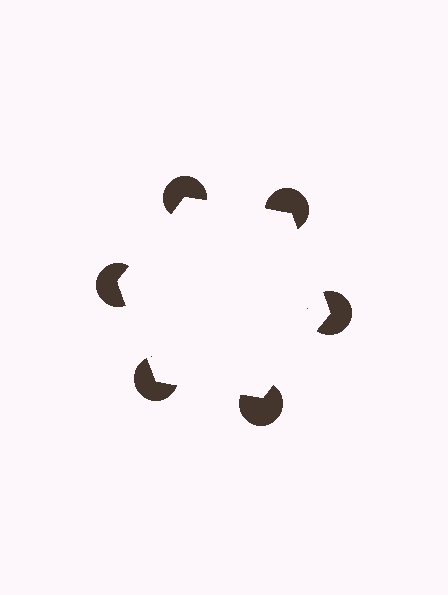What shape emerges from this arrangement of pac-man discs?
An illusory hexagon — its edges are inferred from the aligned wedge cuts in the pac-man discs, not physically drawn.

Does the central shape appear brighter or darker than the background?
It typically appears slightly brighter than the background, even though no actual brightness change is drawn.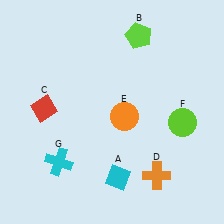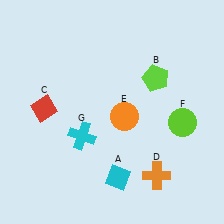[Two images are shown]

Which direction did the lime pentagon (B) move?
The lime pentagon (B) moved down.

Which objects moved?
The objects that moved are: the lime pentagon (B), the cyan cross (G).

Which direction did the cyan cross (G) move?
The cyan cross (G) moved up.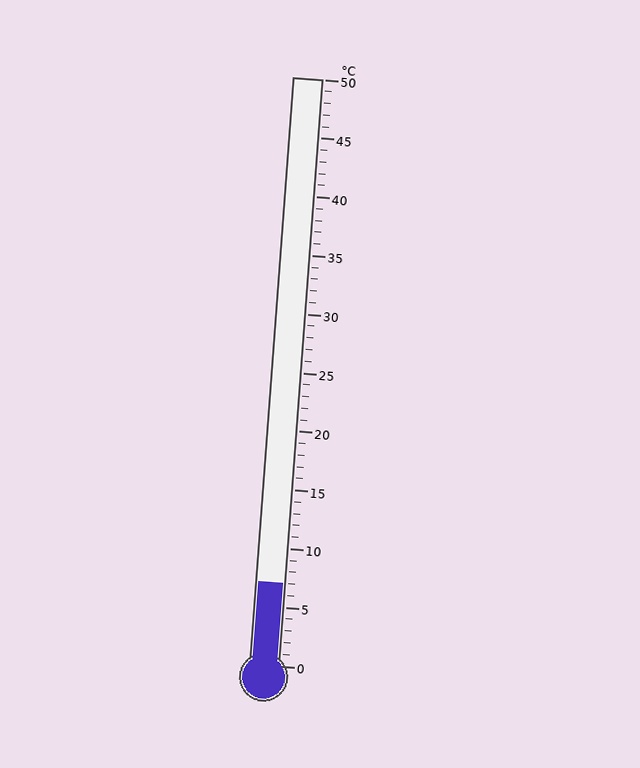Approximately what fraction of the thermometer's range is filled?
The thermometer is filled to approximately 15% of its range.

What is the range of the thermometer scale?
The thermometer scale ranges from 0°C to 50°C.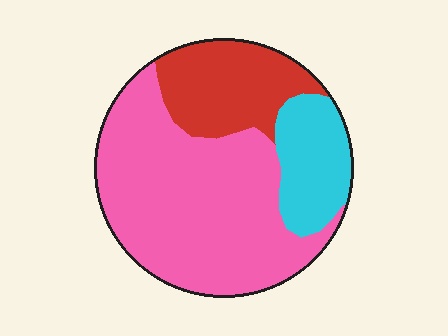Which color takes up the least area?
Cyan, at roughly 15%.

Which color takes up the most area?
Pink, at roughly 60%.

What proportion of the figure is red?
Red takes up about one quarter (1/4) of the figure.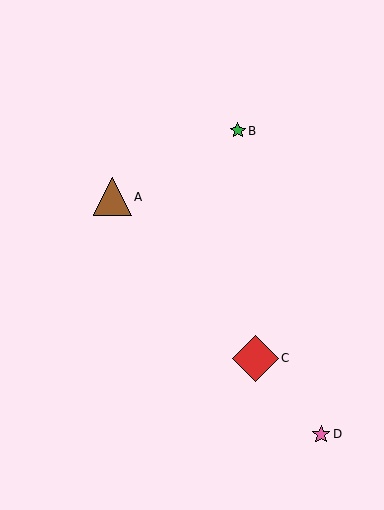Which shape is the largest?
The red diamond (labeled C) is the largest.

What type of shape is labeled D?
Shape D is a pink star.